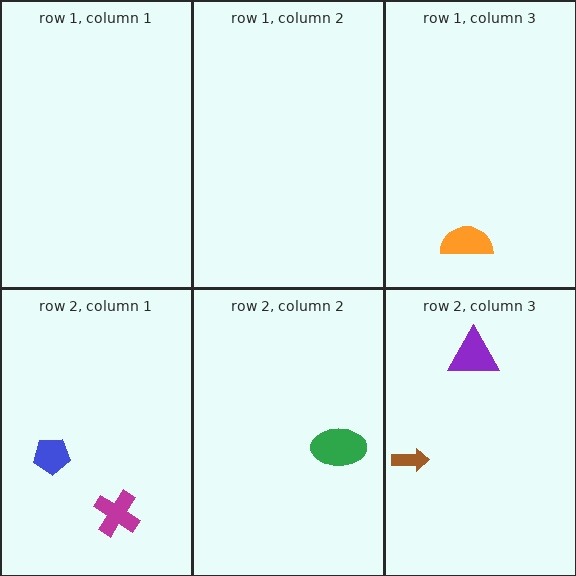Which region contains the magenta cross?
The row 2, column 1 region.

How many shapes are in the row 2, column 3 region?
2.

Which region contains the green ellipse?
The row 2, column 2 region.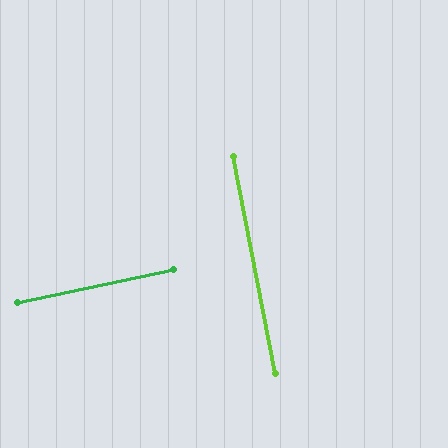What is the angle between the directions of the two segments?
Approximately 89 degrees.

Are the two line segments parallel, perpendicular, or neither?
Perpendicular — they meet at approximately 89°.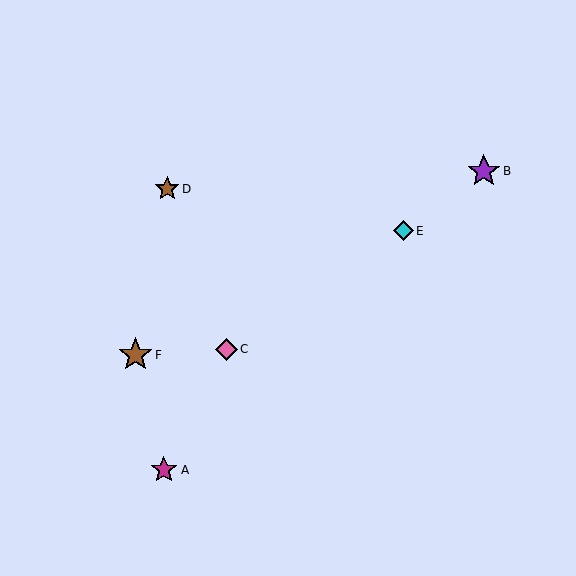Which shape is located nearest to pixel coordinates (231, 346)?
The pink diamond (labeled C) at (227, 349) is nearest to that location.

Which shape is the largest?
The brown star (labeled F) is the largest.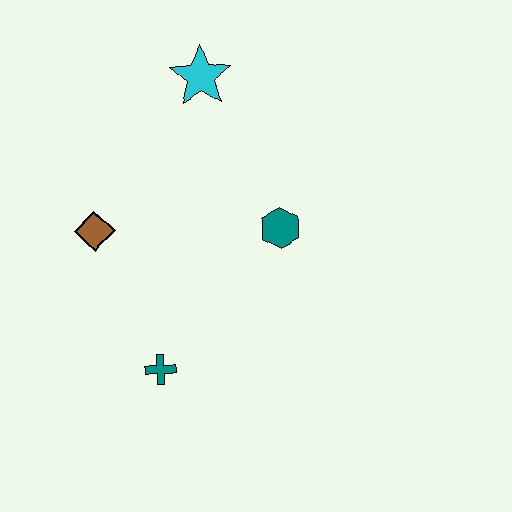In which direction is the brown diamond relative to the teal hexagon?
The brown diamond is to the left of the teal hexagon.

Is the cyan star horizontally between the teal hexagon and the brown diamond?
Yes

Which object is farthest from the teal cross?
The cyan star is farthest from the teal cross.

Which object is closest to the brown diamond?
The teal cross is closest to the brown diamond.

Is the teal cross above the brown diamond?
No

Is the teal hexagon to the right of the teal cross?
Yes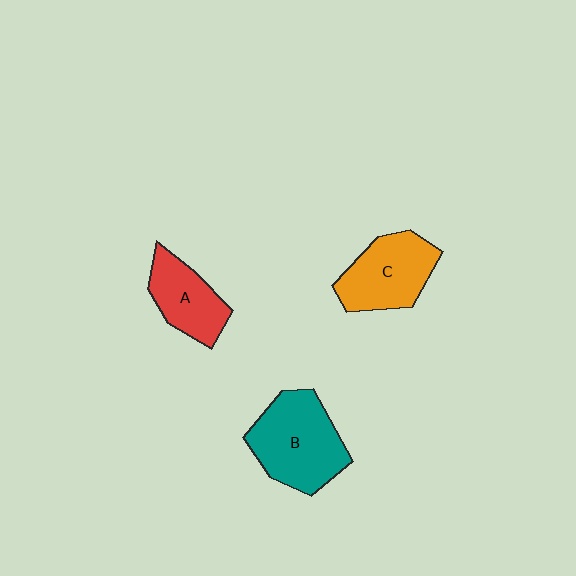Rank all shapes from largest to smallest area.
From largest to smallest: B (teal), C (orange), A (red).